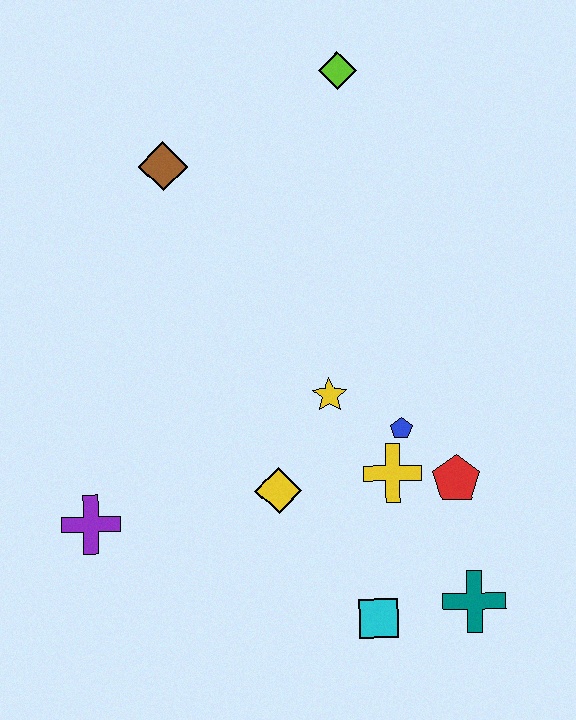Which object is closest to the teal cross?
The cyan square is closest to the teal cross.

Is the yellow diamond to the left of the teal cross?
Yes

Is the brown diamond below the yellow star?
No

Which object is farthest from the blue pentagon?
The lime diamond is farthest from the blue pentagon.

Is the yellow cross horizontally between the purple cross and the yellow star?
No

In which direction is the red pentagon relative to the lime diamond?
The red pentagon is below the lime diamond.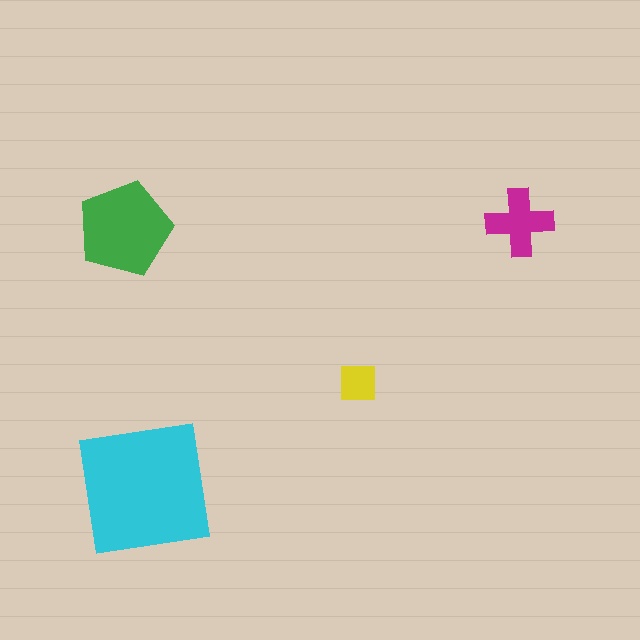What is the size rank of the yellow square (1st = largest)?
4th.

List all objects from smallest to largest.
The yellow square, the magenta cross, the green pentagon, the cyan square.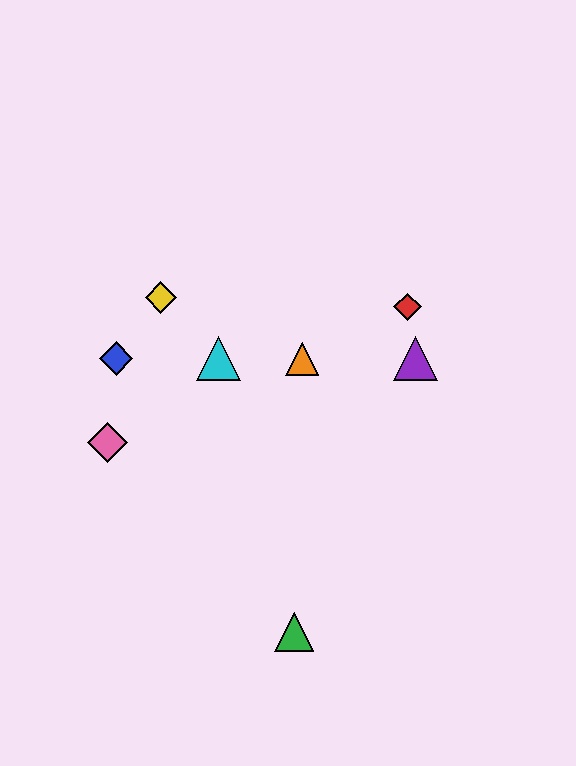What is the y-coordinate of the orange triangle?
The orange triangle is at y≈359.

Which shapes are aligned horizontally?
The blue diamond, the purple triangle, the orange triangle, the cyan triangle are aligned horizontally.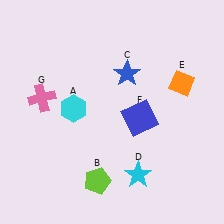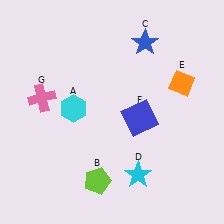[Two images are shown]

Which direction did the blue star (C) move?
The blue star (C) moved up.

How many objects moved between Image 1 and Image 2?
1 object moved between the two images.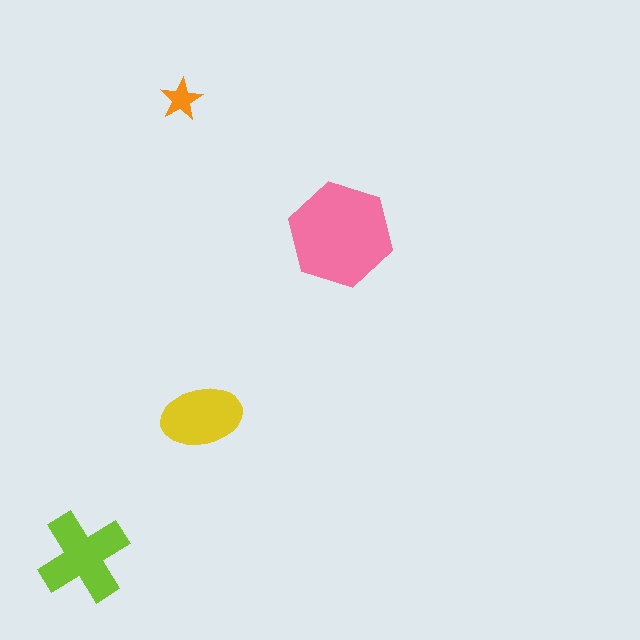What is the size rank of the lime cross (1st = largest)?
2nd.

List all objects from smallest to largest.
The orange star, the yellow ellipse, the lime cross, the pink hexagon.